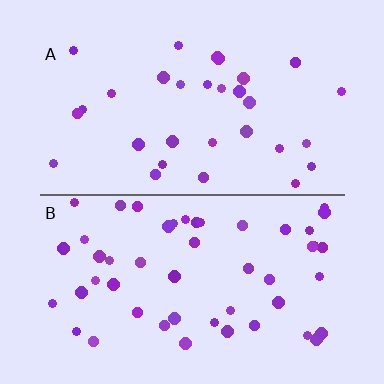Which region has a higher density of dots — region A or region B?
B (the bottom).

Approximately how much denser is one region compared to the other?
Approximately 1.7× — region B over region A.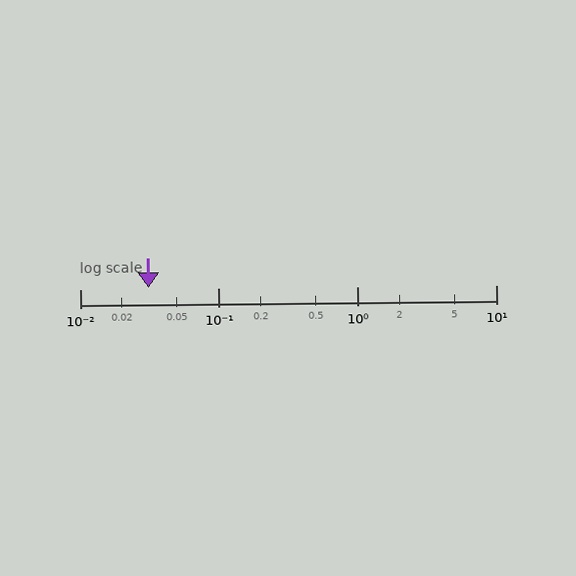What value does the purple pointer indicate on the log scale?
The pointer indicates approximately 0.031.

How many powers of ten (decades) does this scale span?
The scale spans 3 decades, from 0.01 to 10.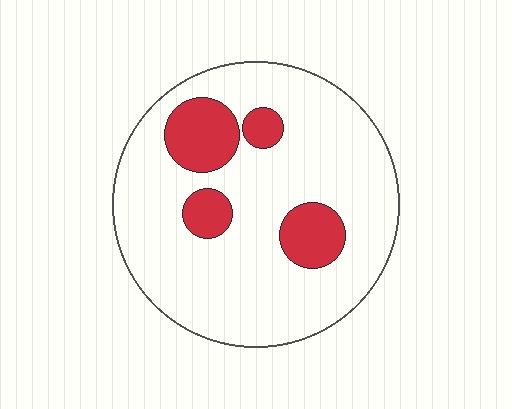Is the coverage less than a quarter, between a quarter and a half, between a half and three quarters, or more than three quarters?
Less than a quarter.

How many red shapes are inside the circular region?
4.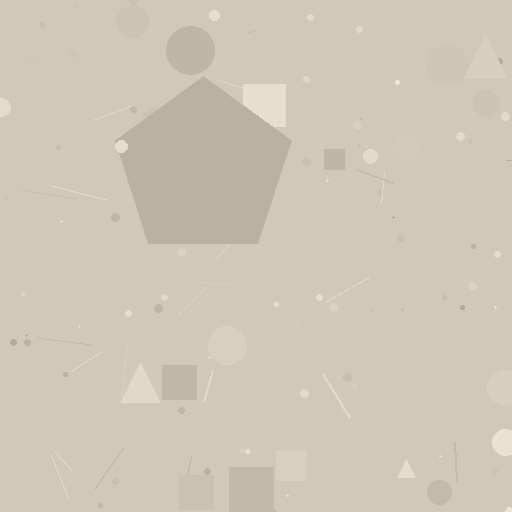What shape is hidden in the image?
A pentagon is hidden in the image.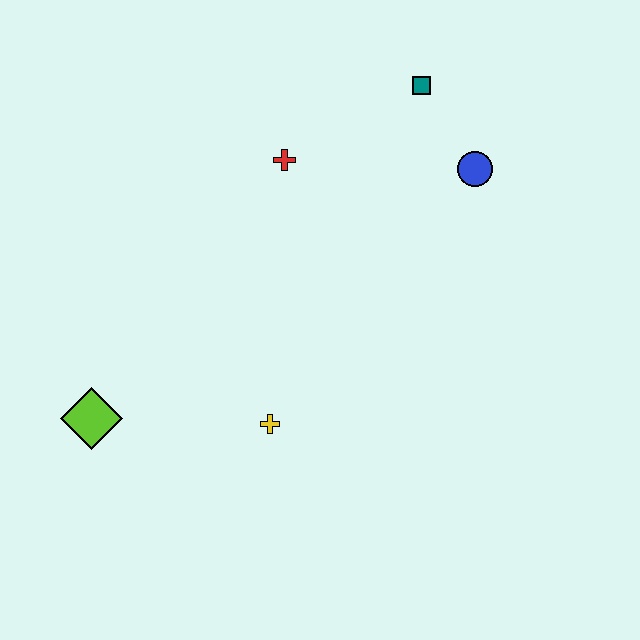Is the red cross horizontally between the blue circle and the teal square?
No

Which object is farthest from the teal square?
The lime diamond is farthest from the teal square.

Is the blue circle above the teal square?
No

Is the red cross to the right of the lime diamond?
Yes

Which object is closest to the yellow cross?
The lime diamond is closest to the yellow cross.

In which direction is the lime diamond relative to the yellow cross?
The lime diamond is to the left of the yellow cross.